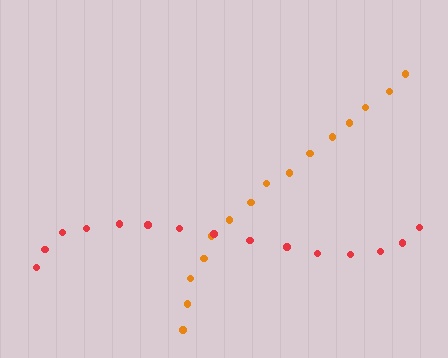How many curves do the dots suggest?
There are 2 distinct paths.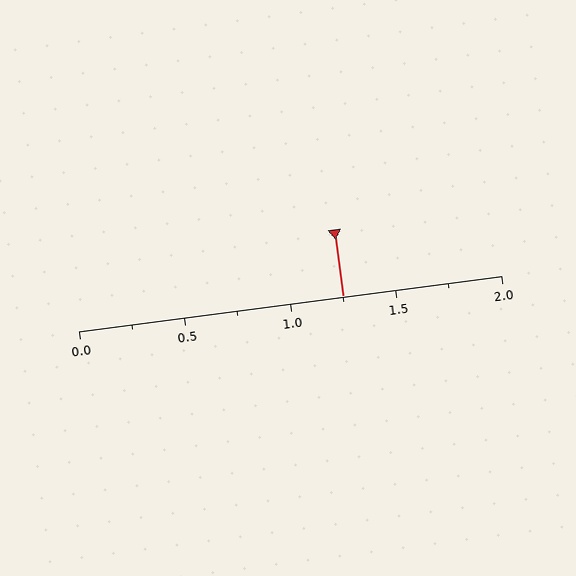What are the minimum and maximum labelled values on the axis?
The axis runs from 0.0 to 2.0.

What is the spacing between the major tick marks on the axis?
The major ticks are spaced 0.5 apart.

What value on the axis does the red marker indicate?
The marker indicates approximately 1.25.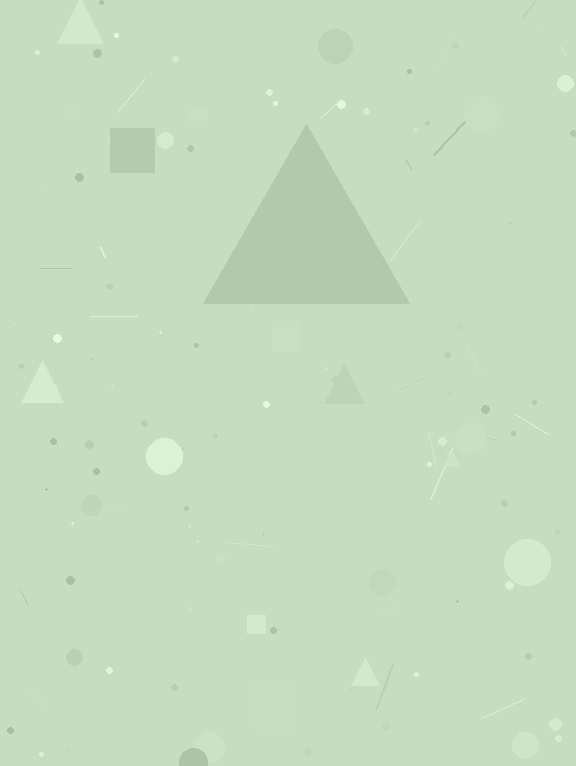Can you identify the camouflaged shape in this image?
The camouflaged shape is a triangle.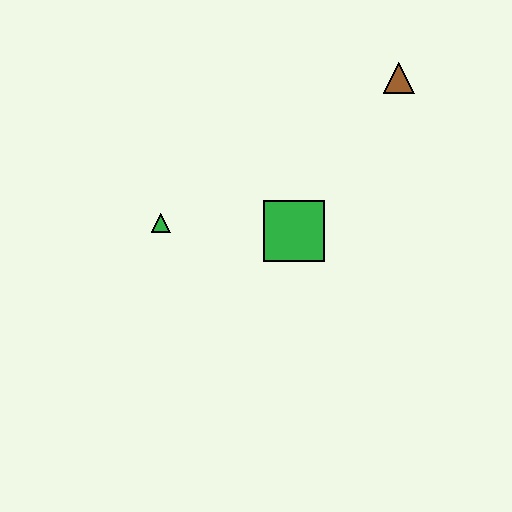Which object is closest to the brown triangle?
The green square is closest to the brown triangle.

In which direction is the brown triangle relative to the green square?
The brown triangle is above the green square.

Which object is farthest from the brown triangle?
The green triangle is farthest from the brown triangle.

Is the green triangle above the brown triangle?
No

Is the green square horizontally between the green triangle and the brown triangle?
Yes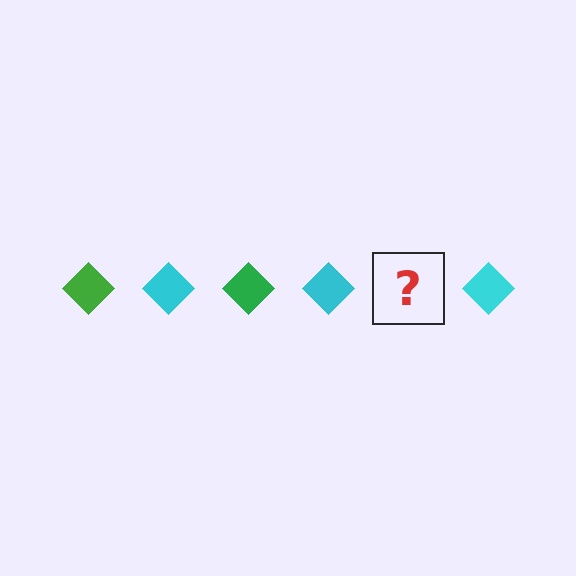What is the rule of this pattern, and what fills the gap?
The rule is that the pattern cycles through green, cyan diamonds. The gap should be filled with a green diamond.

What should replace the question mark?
The question mark should be replaced with a green diamond.